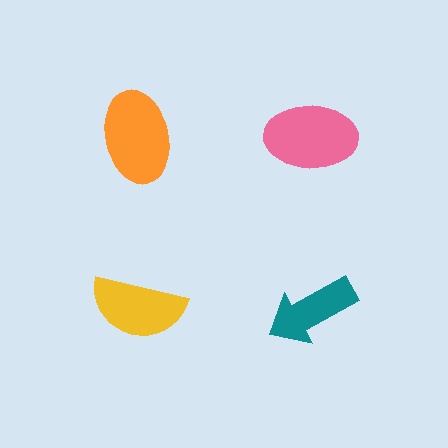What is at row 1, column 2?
A pink ellipse.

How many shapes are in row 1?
2 shapes.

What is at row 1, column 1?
An orange ellipse.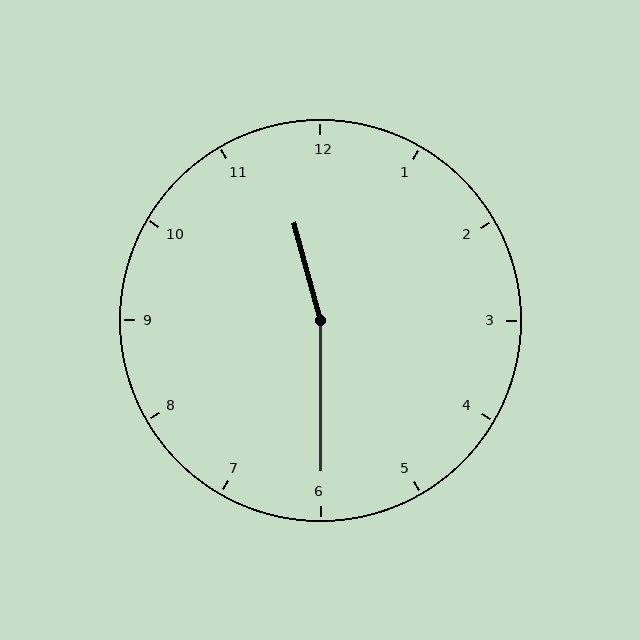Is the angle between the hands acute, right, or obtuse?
It is obtuse.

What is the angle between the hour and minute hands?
Approximately 165 degrees.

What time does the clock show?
11:30.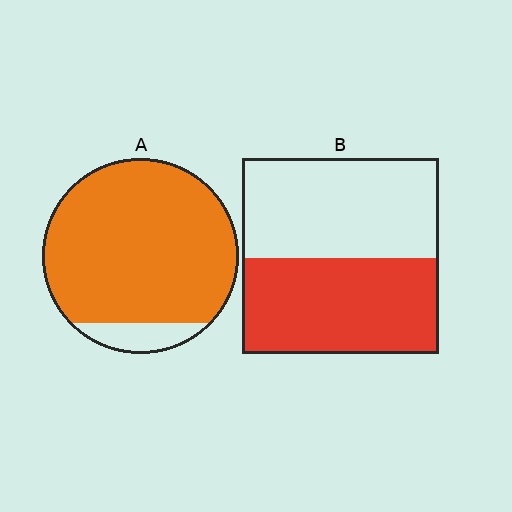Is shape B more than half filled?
Roughly half.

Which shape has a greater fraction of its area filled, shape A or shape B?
Shape A.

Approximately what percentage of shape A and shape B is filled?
A is approximately 90% and B is approximately 50%.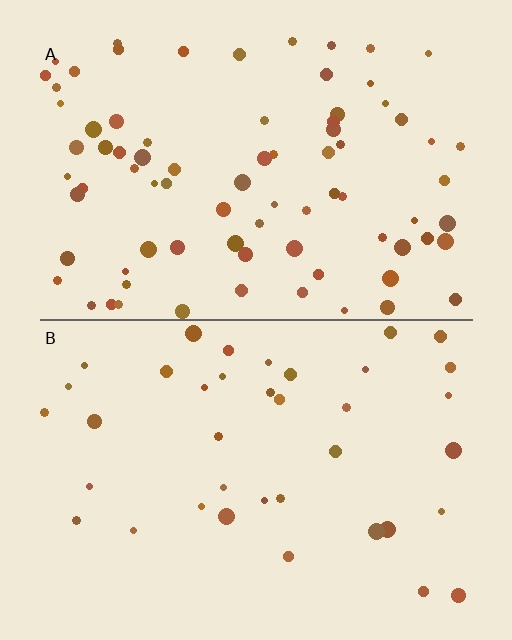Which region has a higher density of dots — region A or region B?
A (the top).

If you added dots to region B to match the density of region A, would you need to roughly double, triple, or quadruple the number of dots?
Approximately double.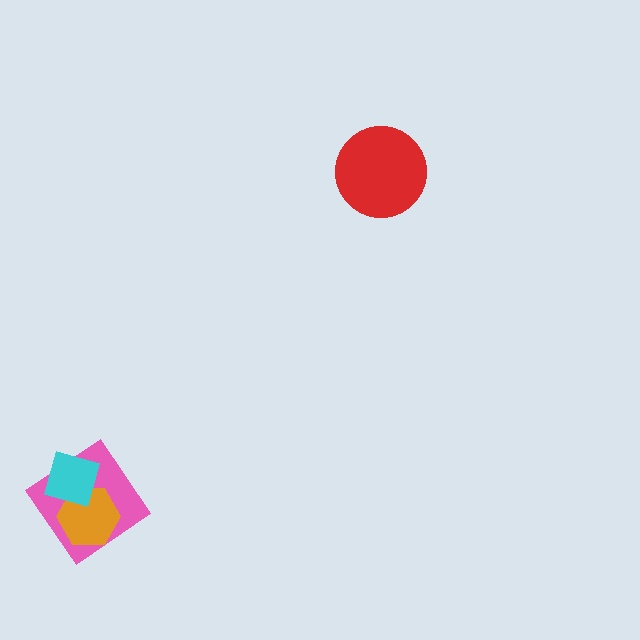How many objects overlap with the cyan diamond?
2 objects overlap with the cyan diamond.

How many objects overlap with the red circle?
0 objects overlap with the red circle.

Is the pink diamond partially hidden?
Yes, it is partially covered by another shape.